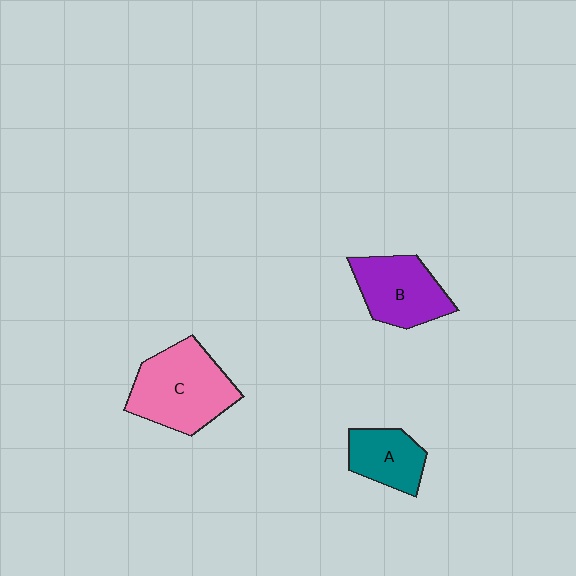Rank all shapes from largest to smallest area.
From largest to smallest: C (pink), B (purple), A (teal).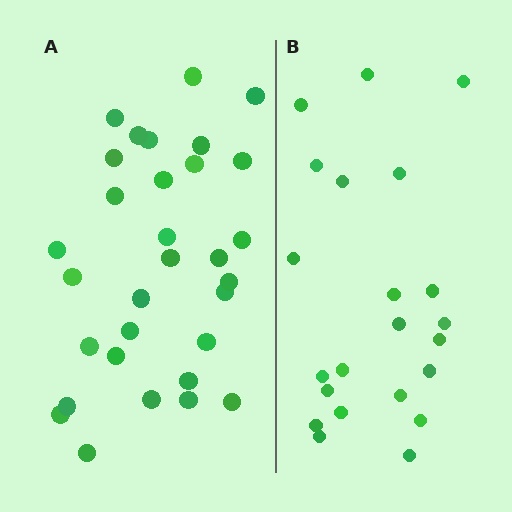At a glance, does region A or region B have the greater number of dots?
Region A (the left region) has more dots.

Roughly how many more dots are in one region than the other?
Region A has roughly 8 or so more dots than region B.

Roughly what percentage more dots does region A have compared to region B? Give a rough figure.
About 40% more.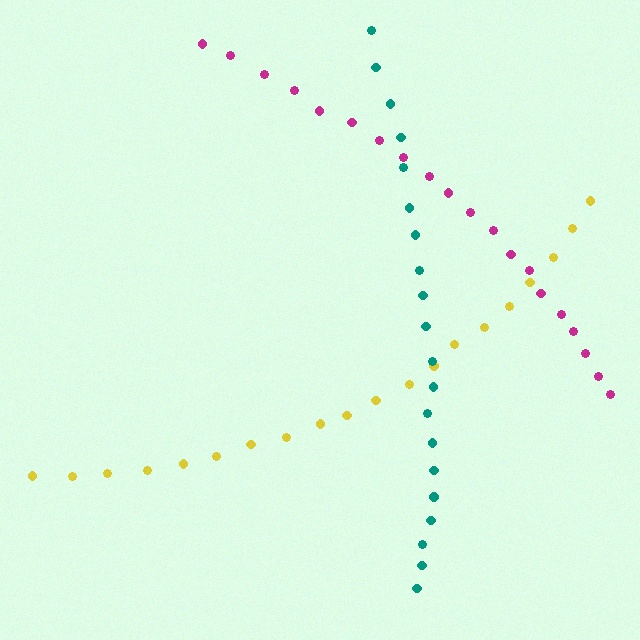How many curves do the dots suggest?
There are 3 distinct paths.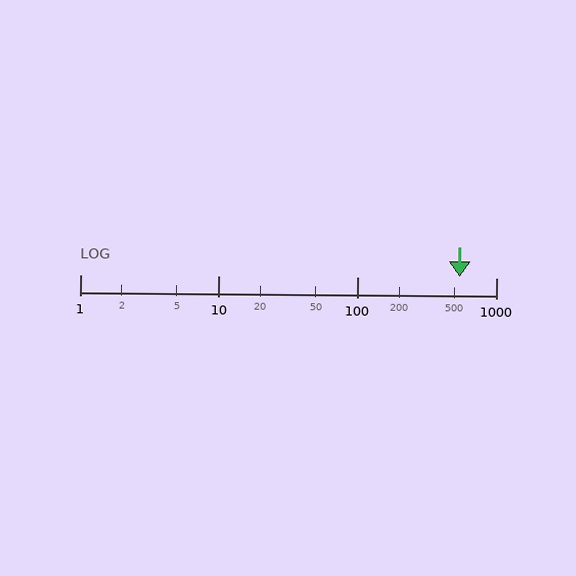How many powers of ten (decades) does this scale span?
The scale spans 3 decades, from 1 to 1000.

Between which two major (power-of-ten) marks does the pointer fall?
The pointer is between 100 and 1000.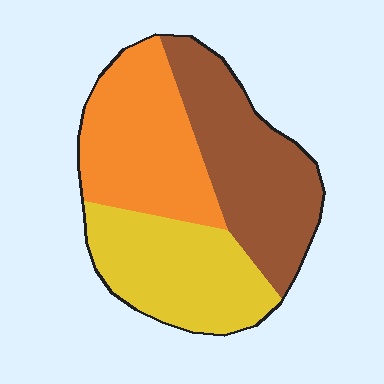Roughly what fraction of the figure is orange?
Orange covers about 35% of the figure.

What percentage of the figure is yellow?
Yellow takes up about one third (1/3) of the figure.